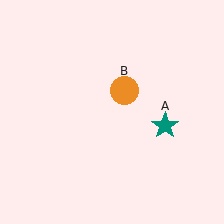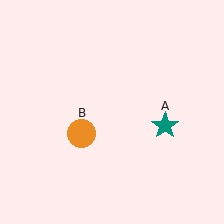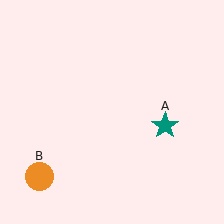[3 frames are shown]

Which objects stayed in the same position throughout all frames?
Teal star (object A) remained stationary.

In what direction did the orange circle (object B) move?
The orange circle (object B) moved down and to the left.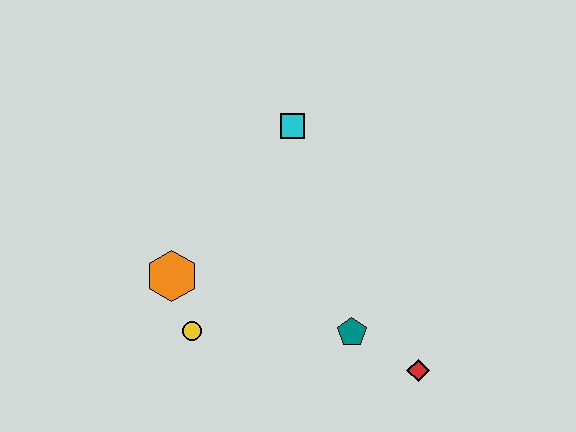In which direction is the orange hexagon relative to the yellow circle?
The orange hexagon is above the yellow circle.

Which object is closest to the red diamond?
The teal pentagon is closest to the red diamond.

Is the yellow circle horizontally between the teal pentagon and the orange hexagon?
Yes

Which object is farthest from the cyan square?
The red diamond is farthest from the cyan square.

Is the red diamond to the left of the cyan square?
No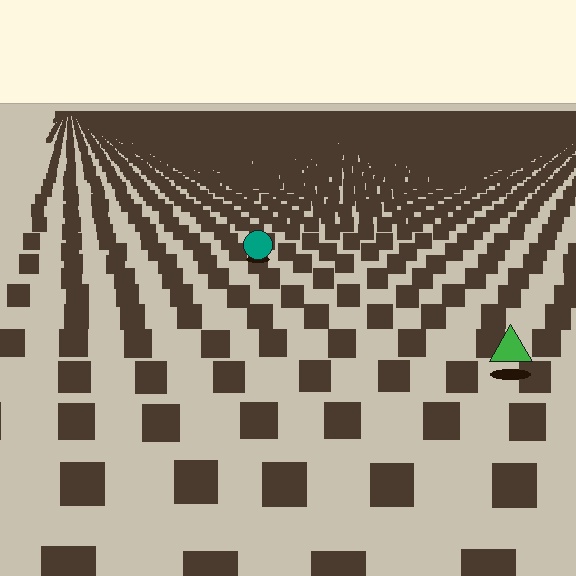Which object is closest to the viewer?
The green triangle is closest. The texture marks near it are larger and more spread out.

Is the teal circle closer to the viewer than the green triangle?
No. The green triangle is closer — you can tell from the texture gradient: the ground texture is coarser near it.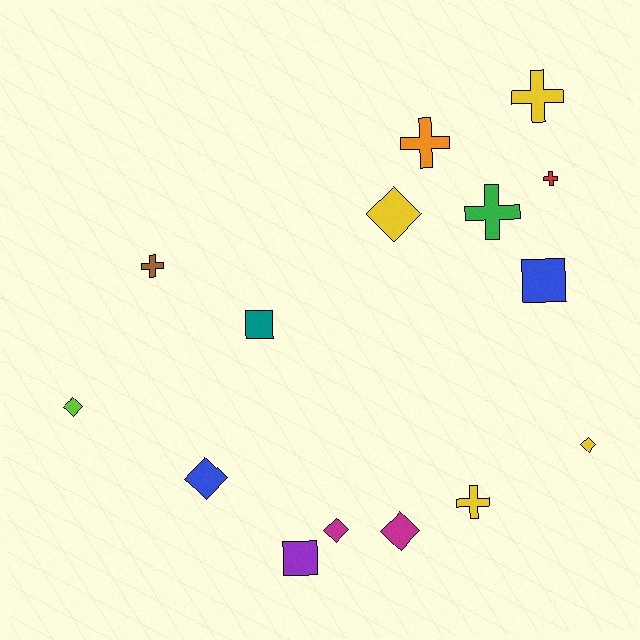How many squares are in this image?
There are 3 squares.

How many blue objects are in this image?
There are 2 blue objects.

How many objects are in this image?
There are 15 objects.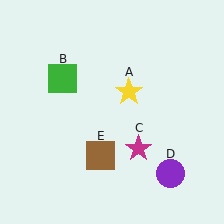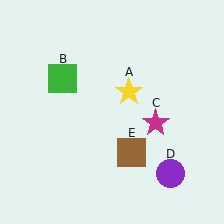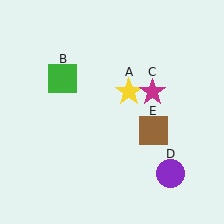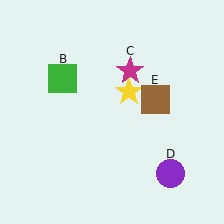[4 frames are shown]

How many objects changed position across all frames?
2 objects changed position: magenta star (object C), brown square (object E).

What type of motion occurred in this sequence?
The magenta star (object C), brown square (object E) rotated counterclockwise around the center of the scene.